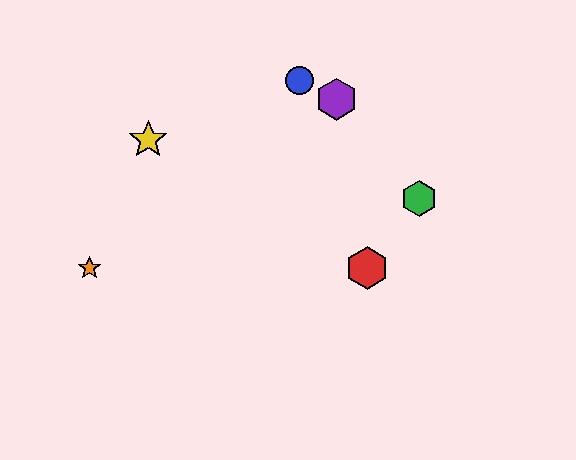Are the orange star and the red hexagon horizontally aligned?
Yes, both are at y≈268.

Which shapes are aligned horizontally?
The red hexagon, the orange star are aligned horizontally.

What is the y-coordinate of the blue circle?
The blue circle is at y≈81.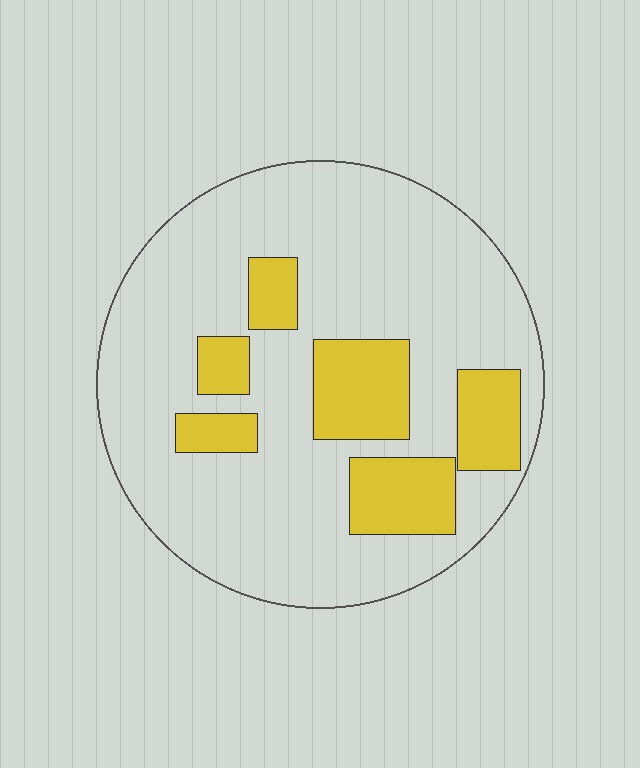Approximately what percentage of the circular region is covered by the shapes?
Approximately 20%.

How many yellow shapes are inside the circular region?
6.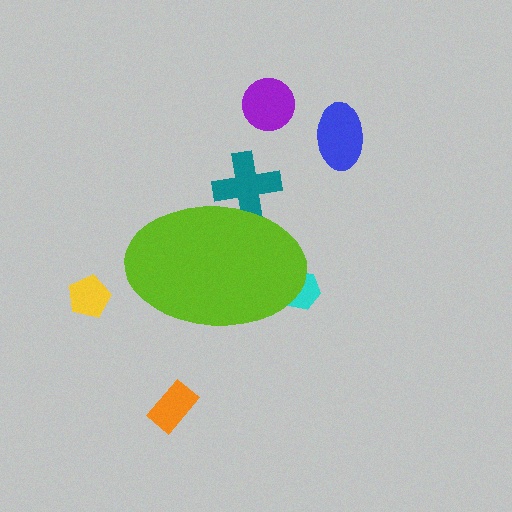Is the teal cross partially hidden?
Yes, the teal cross is partially hidden behind the lime ellipse.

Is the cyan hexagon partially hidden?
Yes, the cyan hexagon is partially hidden behind the lime ellipse.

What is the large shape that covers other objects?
A lime ellipse.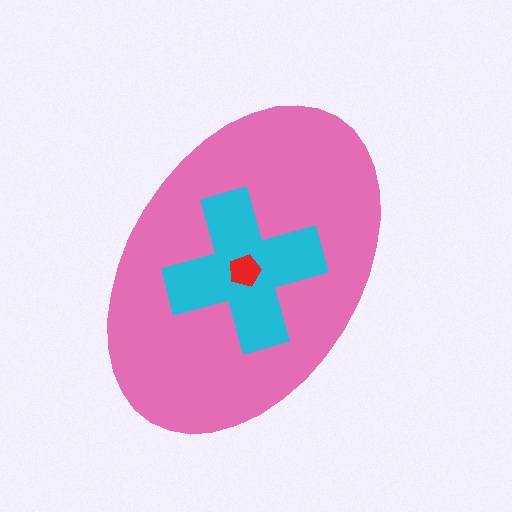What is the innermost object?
The red pentagon.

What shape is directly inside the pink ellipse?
The cyan cross.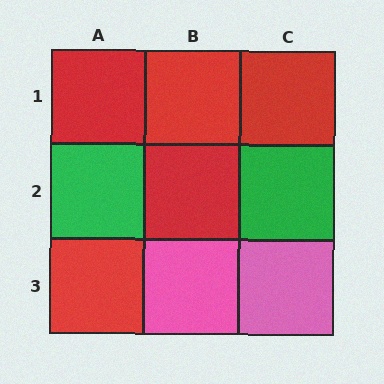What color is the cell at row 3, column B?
Pink.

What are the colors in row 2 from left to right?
Green, red, green.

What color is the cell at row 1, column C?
Red.